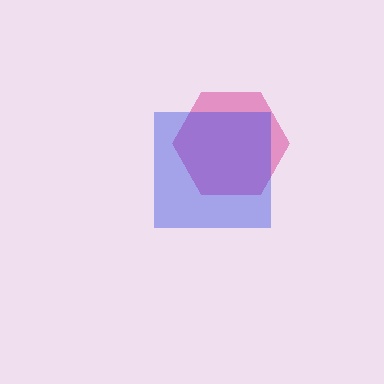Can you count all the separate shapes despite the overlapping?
Yes, there are 2 separate shapes.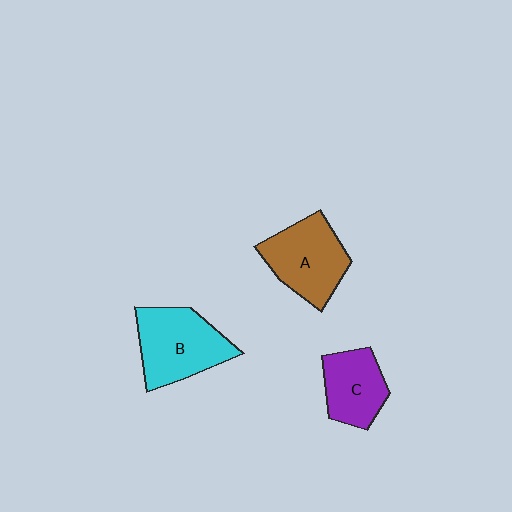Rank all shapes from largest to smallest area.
From largest to smallest: B (cyan), A (brown), C (purple).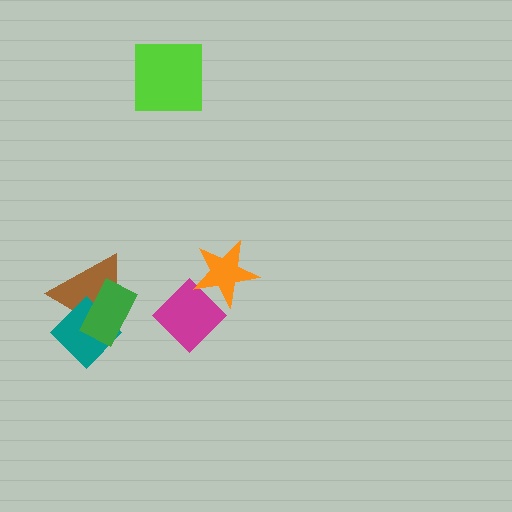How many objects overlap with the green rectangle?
2 objects overlap with the green rectangle.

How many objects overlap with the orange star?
1 object overlaps with the orange star.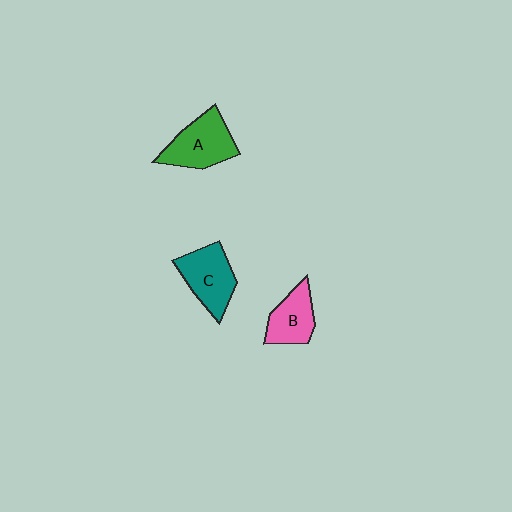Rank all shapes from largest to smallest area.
From largest to smallest: A (green), C (teal), B (pink).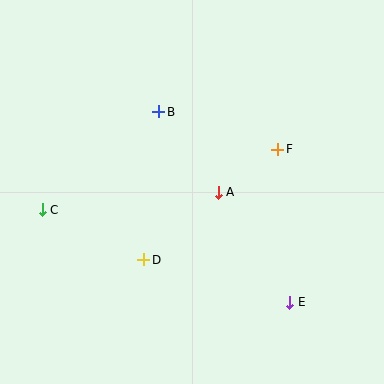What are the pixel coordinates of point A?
Point A is at (218, 192).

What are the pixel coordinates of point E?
Point E is at (290, 302).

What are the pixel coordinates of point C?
Point C is at (42, 210).